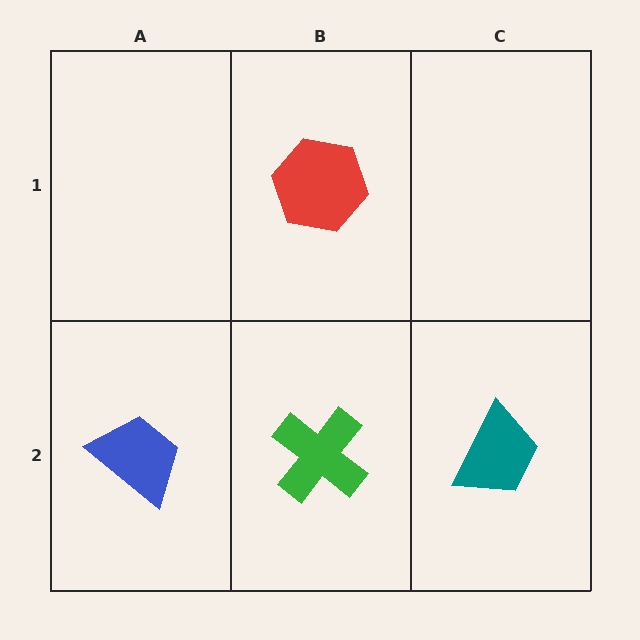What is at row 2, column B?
A green cross.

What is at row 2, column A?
A blue trapezoid.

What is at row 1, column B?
A red hexagon.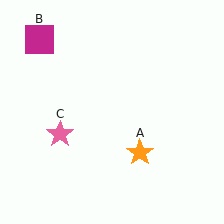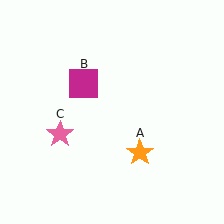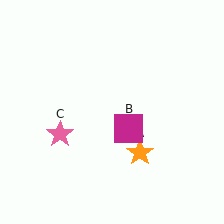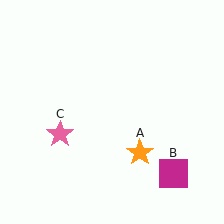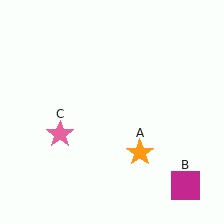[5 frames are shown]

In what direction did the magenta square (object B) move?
The magenta square (object B) moved down and to the right.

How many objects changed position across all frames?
1 object changed position: magenta square (object B).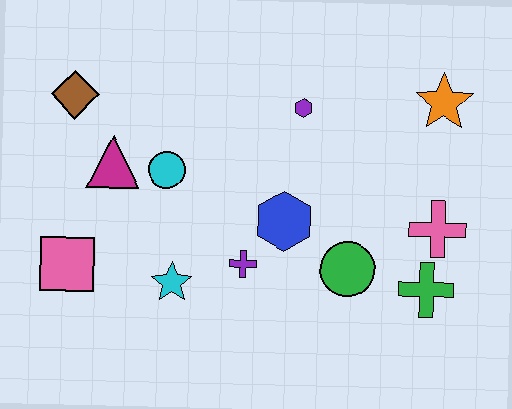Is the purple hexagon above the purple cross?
Yes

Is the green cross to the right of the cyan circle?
Yes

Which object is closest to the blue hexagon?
The purple cross is closest to the blue hexagon.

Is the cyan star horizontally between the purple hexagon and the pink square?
Yes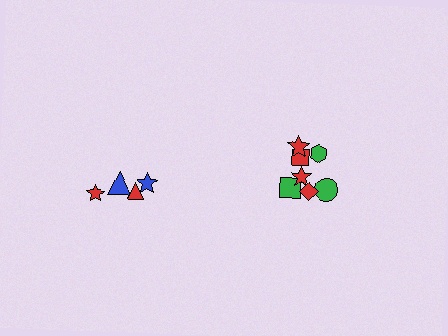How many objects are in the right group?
There are 7 objects.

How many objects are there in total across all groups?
There are 11 objects.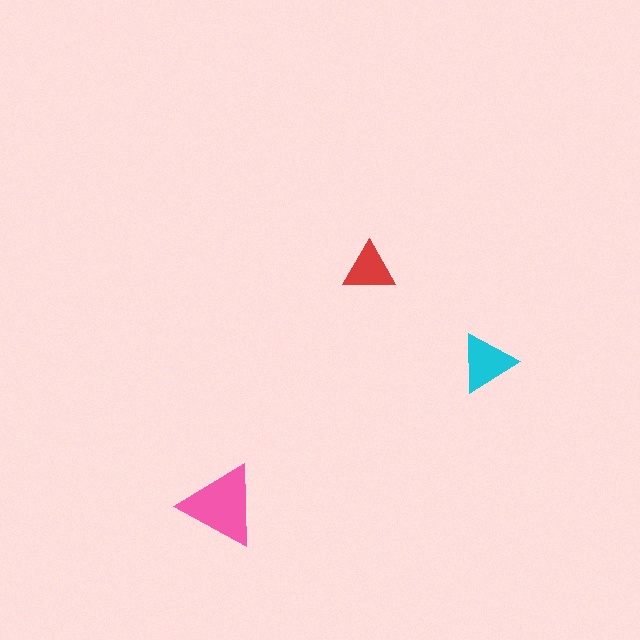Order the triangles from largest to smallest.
the pink one, the cyan one, the red one.